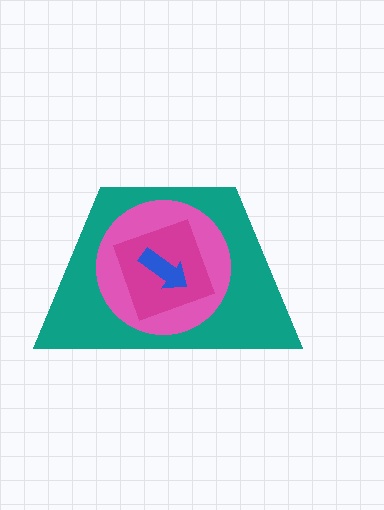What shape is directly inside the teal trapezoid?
The pink circle.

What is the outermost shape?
The teal trapezoid.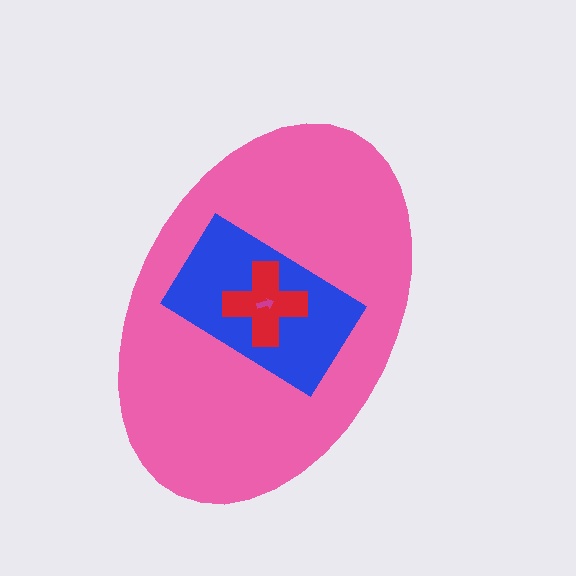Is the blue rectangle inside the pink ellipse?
Yes.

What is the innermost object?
The magenta arrow.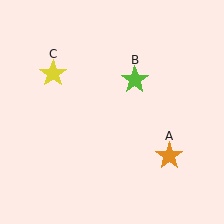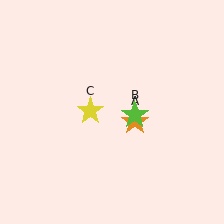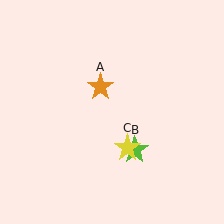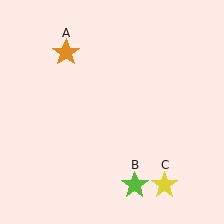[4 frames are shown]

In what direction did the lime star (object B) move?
The lime star (object B) moved down.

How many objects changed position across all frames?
3 objects changed position: orange star (object A), lime star (object B), yellow star (object C).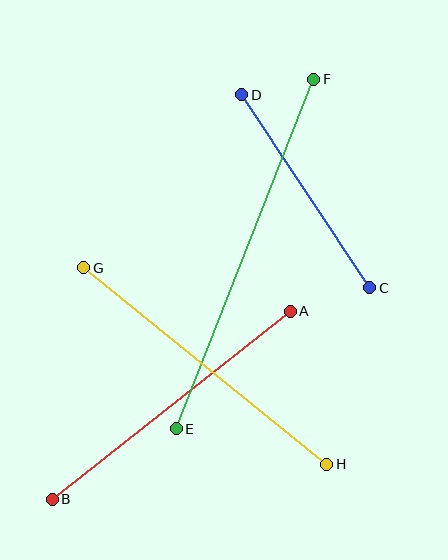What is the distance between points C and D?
The distance is approximately 232 pixels.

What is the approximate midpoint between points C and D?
The midpoint is at approximately (306, 191) pixels.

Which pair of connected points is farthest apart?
Points E and F are farthest apart.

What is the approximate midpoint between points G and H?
The midpoint is at approximately (205, 366) pixels.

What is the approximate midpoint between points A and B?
The midpoint is at approximately (171, 405) pixels.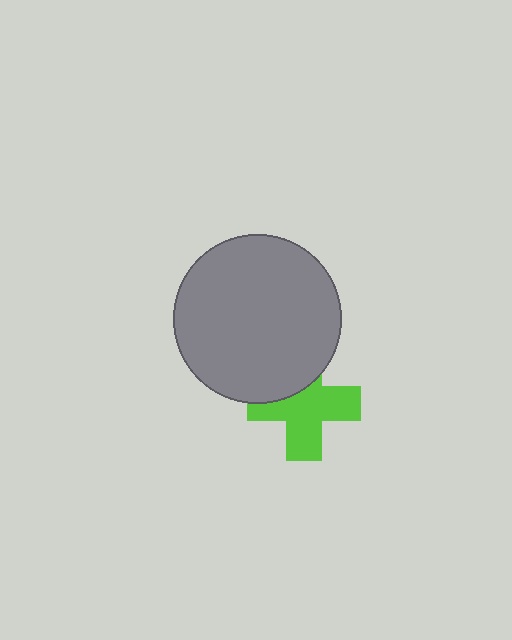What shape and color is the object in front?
The object in front is a gray circle.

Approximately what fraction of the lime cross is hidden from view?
Roughly 32% of the lime cross is hidden behind the gray circle.